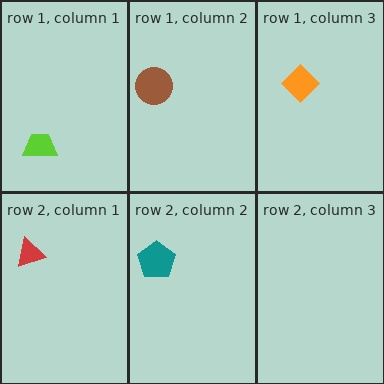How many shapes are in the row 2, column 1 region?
1.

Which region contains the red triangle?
The row 2, column 1 region.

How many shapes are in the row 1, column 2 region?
1.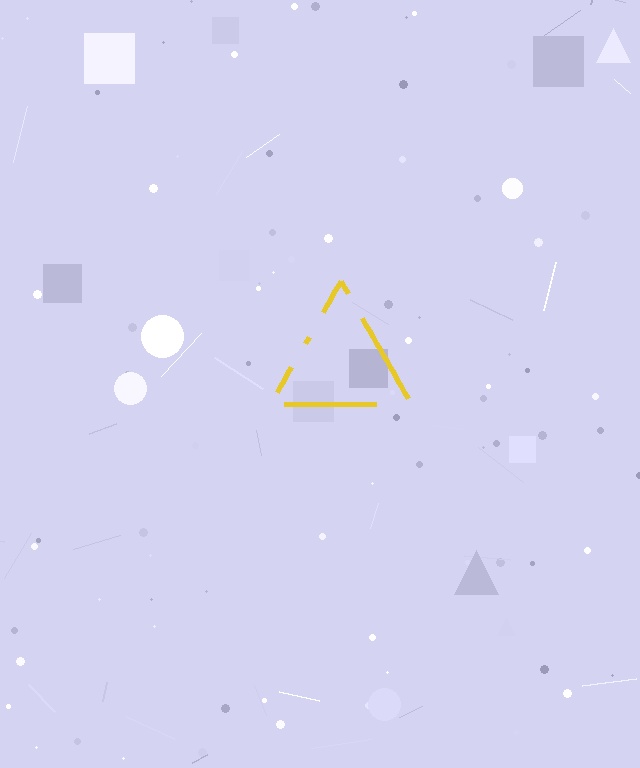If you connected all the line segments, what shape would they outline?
They would outline a triangle.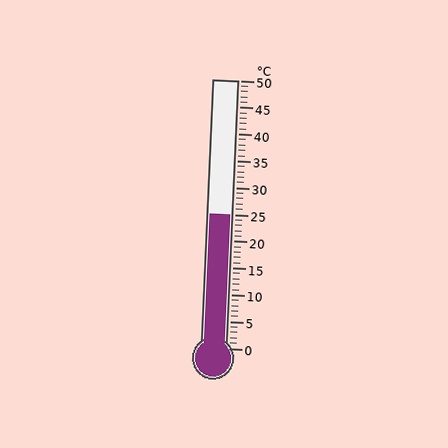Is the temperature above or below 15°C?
The temperature is above 15°C.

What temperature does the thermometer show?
The thermometer shows approximately 25°C.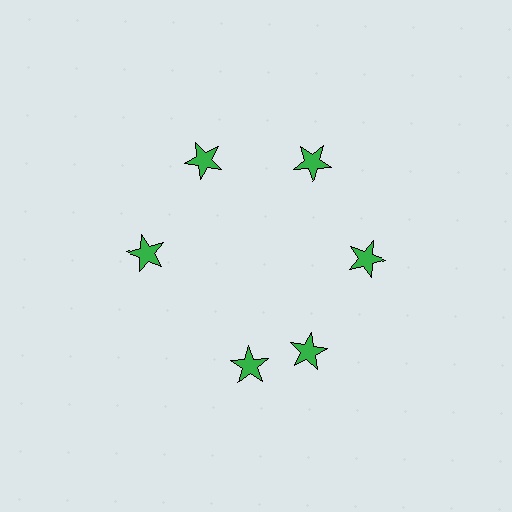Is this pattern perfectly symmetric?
No. The 6 green stars are arranged in a ring, but one element near the 7 o'clock position is rotated out of alignment along the ring, breaking the 6-fold rotational symmetry.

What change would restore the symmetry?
The symmetry would be restored by rotating it back into even spacing with its neighbors so that all 6 stars sit at equal angles and equal distance from the center.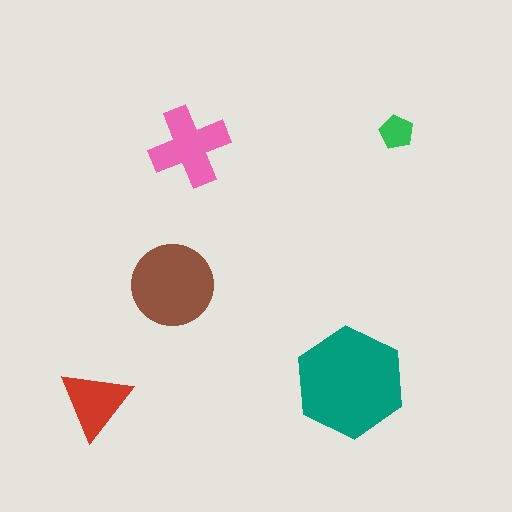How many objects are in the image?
There are 5 objects in the image.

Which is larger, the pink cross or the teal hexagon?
The teal hexagon.